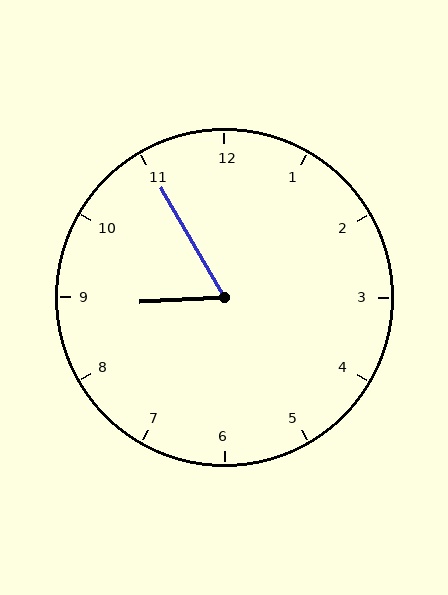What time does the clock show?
8:55.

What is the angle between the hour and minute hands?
Approximately 62 degrees.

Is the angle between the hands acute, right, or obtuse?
It is acute.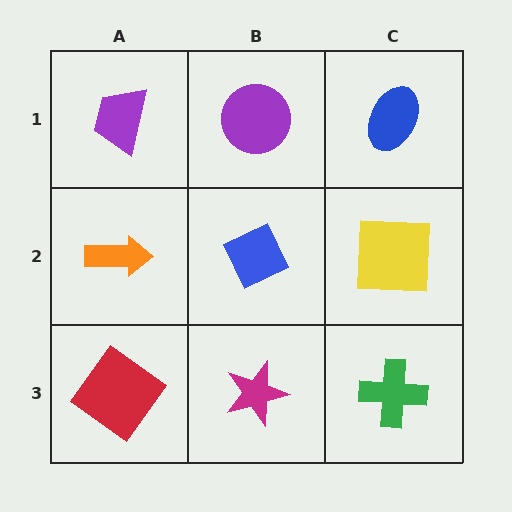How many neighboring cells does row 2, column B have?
4.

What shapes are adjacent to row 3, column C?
A yellow square (row 2, column C), a magenta star (row 3, column B).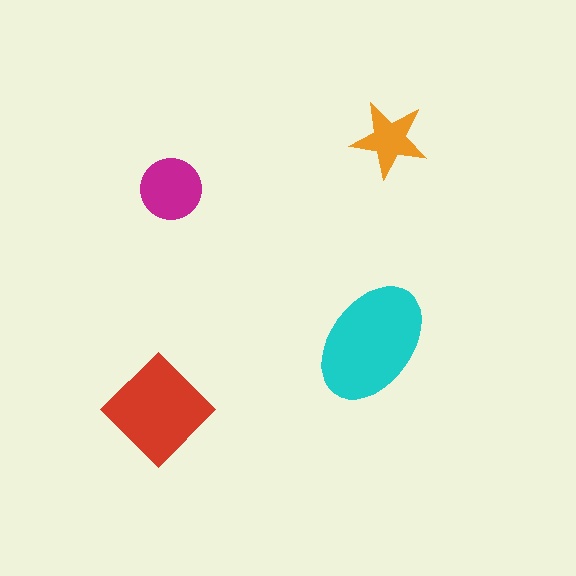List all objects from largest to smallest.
The cyan ellipse, the red diamond, the magenta circle, the orange star.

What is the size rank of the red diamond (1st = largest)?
2nd.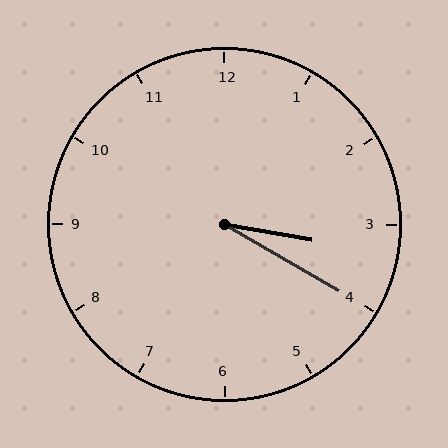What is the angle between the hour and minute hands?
Approximately 20 degrees.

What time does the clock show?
3:20.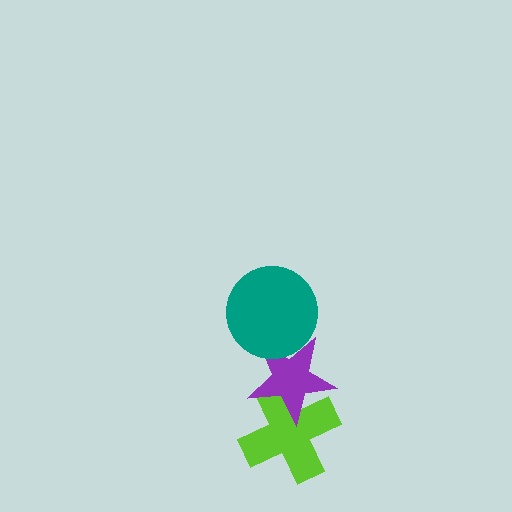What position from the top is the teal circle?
The teal circle is 1st from the top.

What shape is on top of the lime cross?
The purple star is on top of the lime cross.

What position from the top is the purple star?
The purple star is 2nd from the top.